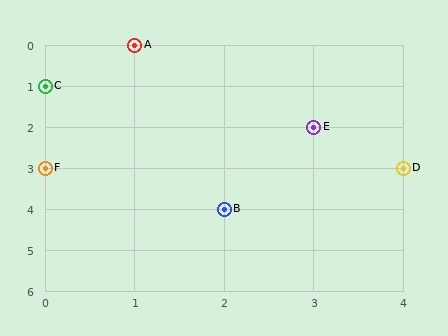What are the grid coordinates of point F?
Point F is at grid coordinates (0, 3).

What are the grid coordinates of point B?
Point B is at grid coordinates (2, 4).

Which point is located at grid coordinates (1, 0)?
Point A is at (1, 0).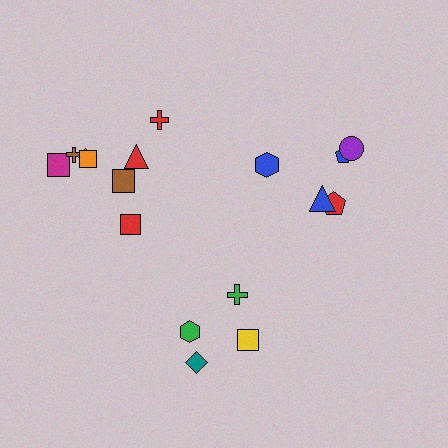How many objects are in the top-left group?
There are 8 objects.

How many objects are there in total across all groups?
There are 17 objects.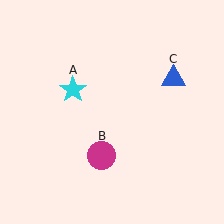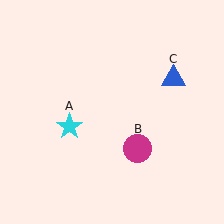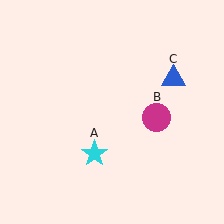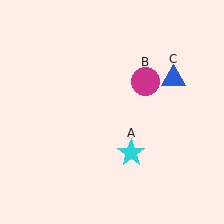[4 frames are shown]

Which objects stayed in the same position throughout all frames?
Blue triangle (object C) remained stationary.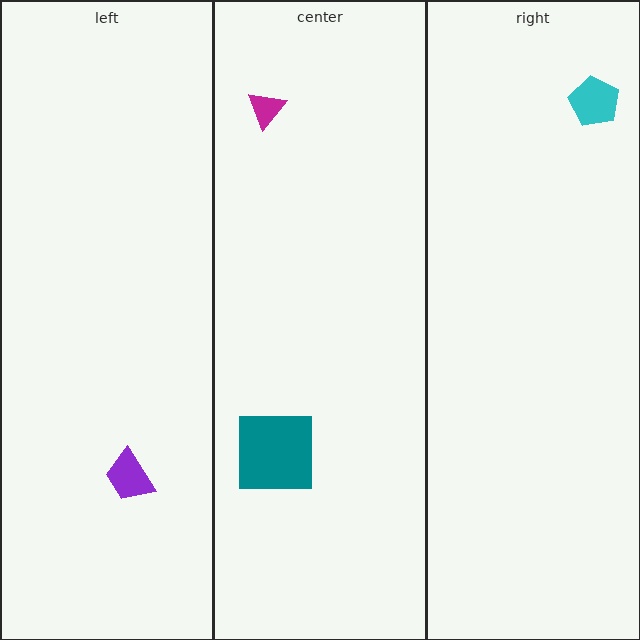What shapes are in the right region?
The cyan pentagon.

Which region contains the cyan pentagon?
The right region.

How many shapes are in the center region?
2.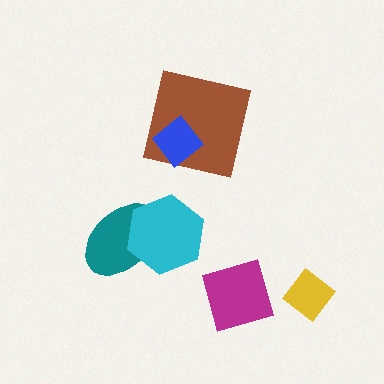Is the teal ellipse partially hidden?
Yes, it is partially covered by another shape.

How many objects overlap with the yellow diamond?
0 objects overlap with the yellow diamond.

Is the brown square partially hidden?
Yes, it is partially covered by another shape.